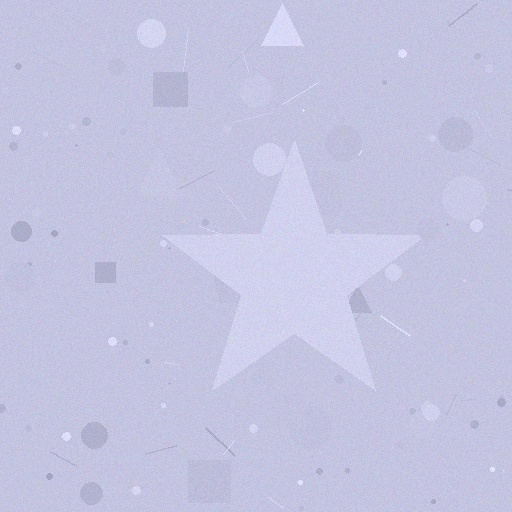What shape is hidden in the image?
A star is hidden in the image.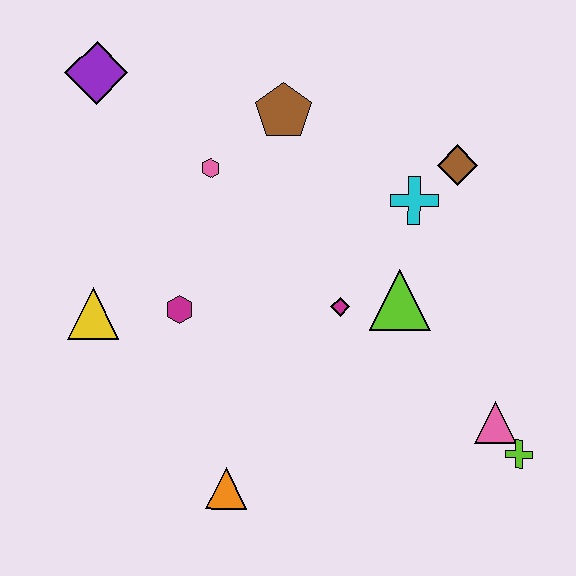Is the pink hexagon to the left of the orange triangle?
Yes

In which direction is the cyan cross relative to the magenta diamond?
The cyan cross is above the magenta diamond.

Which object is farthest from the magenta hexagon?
The lime cross is farthest from the magenta hexagon.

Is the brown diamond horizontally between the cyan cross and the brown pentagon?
No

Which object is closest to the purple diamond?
The pink hexagon is closest to the purple diamond.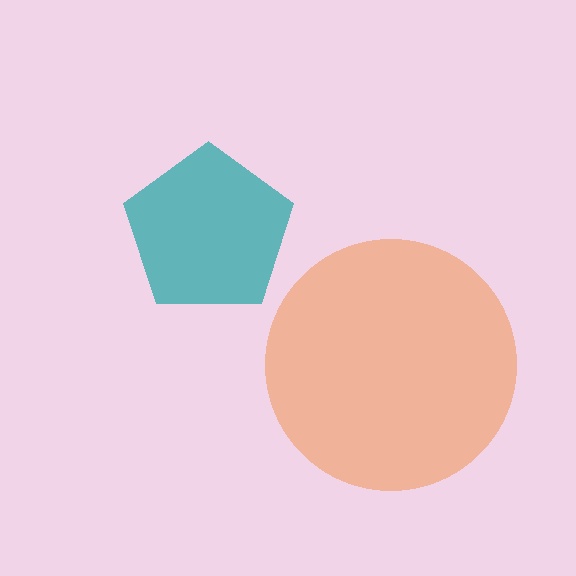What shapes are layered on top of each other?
The layered shapes are: an orange circle, a teal pentagon.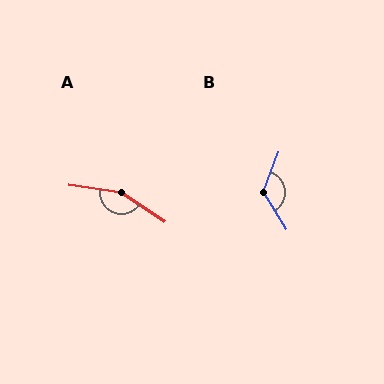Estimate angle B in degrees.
Approximately 127 degrees.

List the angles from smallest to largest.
B (127°), A (154°).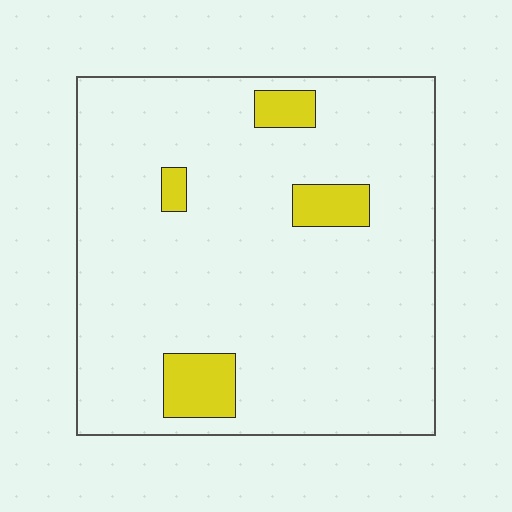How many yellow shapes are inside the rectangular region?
4.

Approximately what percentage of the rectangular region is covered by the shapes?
Approximately 10%.